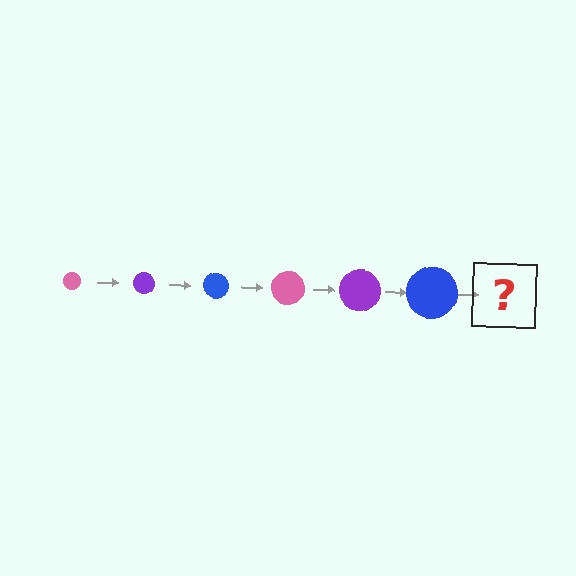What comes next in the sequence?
The next element should be a pink circle, larger than the previous one.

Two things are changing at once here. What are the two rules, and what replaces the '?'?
The two rules are that the circle grows larger each step and the color cycles through pink, purple, and blue. The '?' should be a pink circle, larger than the previous one.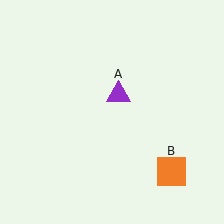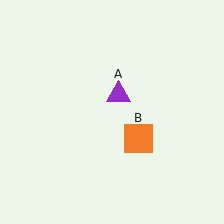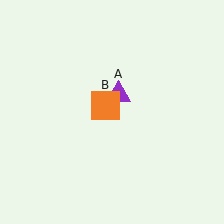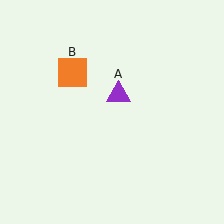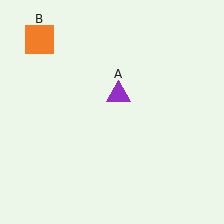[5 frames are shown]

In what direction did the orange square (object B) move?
The orange square (object B) moved up and to the left.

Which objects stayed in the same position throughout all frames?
Purple triangle (object A) remained stationary.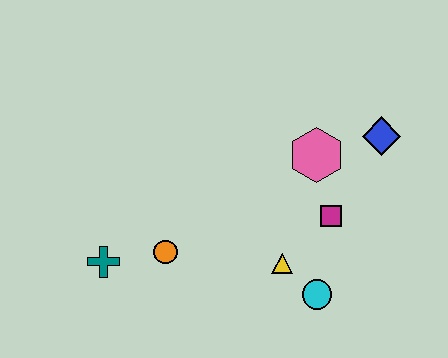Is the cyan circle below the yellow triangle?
Yes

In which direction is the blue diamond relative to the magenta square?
The blue diamond is above the magenta square.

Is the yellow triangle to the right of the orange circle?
Yes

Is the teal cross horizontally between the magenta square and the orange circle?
No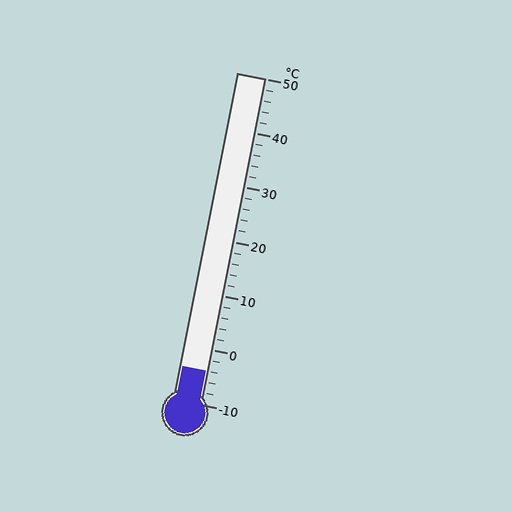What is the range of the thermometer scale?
The thermometer scale ranges from -10°C to 50°C.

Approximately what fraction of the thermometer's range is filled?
The thermometer is filled to approximately 10% of its range.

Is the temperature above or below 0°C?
The temperature is below 0°C.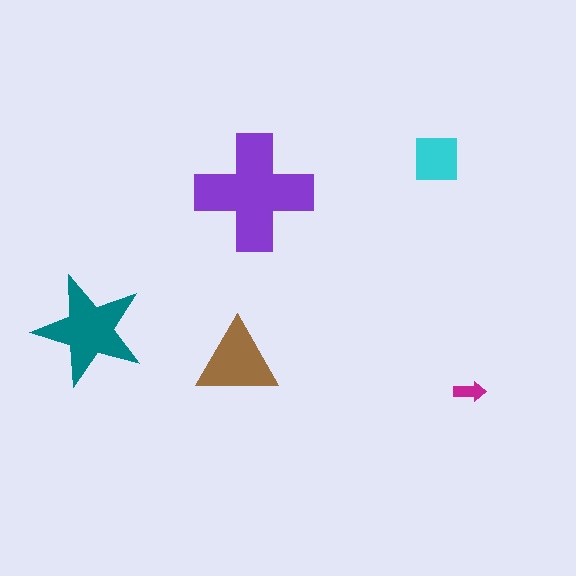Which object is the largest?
The purple cross.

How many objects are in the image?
There are 5 objects in the image.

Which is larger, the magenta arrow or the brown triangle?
The brown triangle.